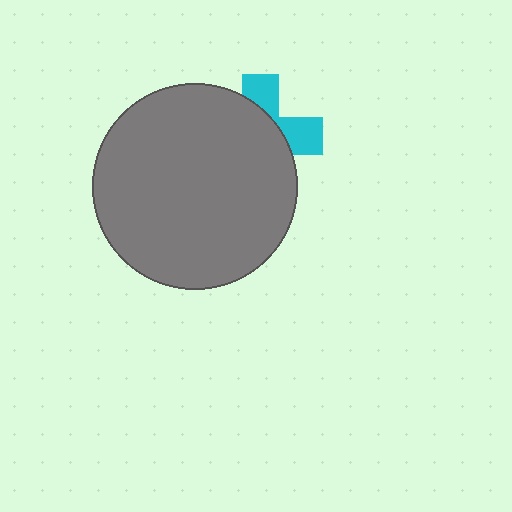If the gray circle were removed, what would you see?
You would see the complete cyan cross.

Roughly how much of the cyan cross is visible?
A small part of it is visible (roughly 34%).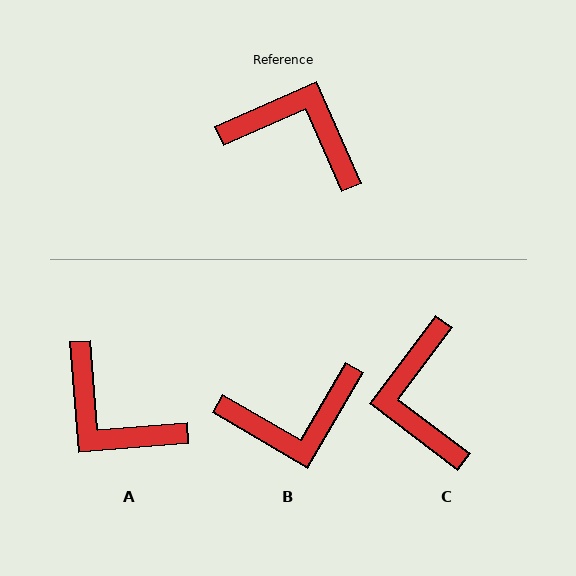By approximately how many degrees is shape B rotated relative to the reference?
Approximately 144 degrees clockwise.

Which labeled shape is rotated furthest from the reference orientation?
A, about 161 degrees away.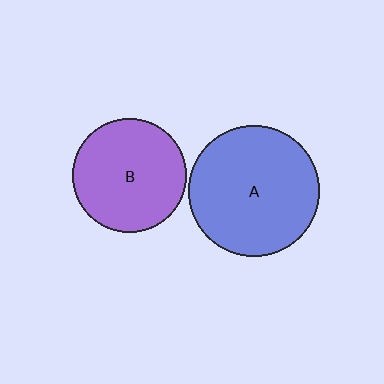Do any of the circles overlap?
No, none of the circles overlap.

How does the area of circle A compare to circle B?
Approximately 1.3 times.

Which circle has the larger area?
Circle A (blue).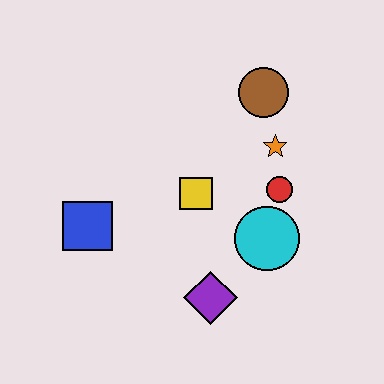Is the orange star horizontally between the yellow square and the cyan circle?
No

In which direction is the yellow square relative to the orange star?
The yellow square is to the left of the orange star.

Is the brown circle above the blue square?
Yes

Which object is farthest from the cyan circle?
The blue square is farthest from the cyan circle.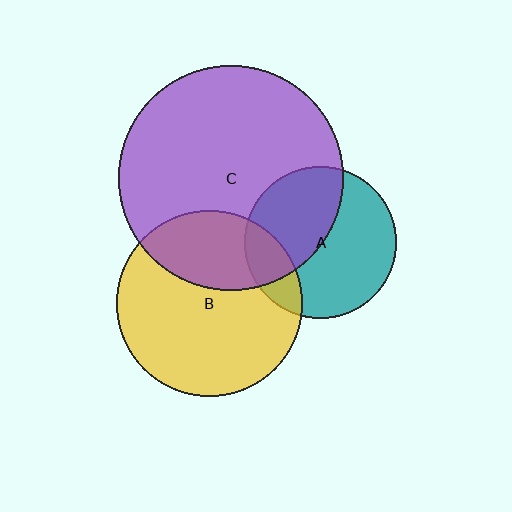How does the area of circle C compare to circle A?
Approximately 2.2 times.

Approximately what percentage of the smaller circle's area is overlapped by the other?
Approximately 45%.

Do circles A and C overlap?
Yes.